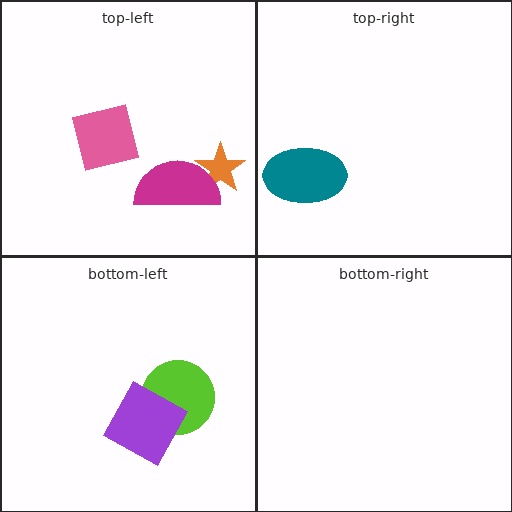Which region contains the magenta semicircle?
The top-left region.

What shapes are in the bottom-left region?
The lime circle, the purple square.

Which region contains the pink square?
The top-left region.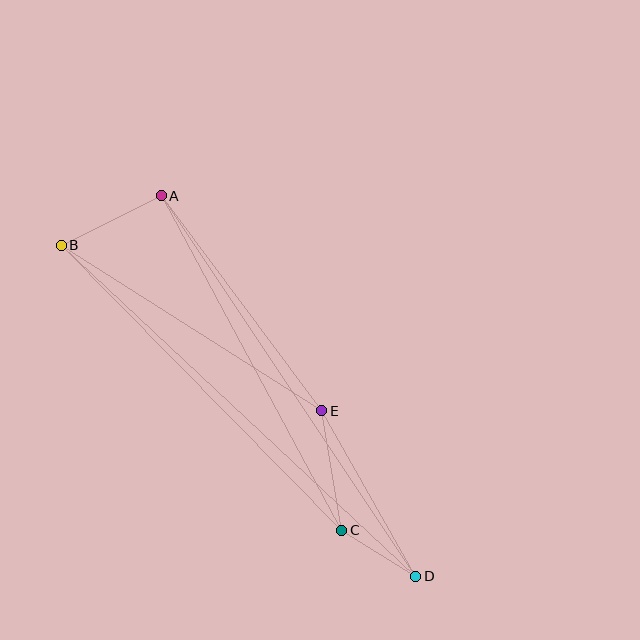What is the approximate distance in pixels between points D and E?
The distance between D and E is approximately 190 pixels.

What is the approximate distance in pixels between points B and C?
The distance between B and C is approximately 400 pixels.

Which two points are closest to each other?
Points C and D are closest to each other.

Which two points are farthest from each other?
Points B and D are farthest from each other.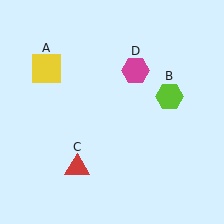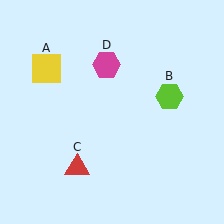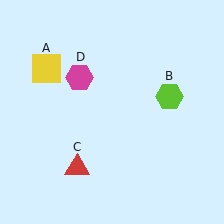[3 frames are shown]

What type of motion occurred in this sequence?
The magenta hexagon (object D) rotated counterclockwise around the center of the scene.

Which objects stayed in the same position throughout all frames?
Yellow square (object A) and lime hexagon (object B) and red triangle (object C) remained stationary.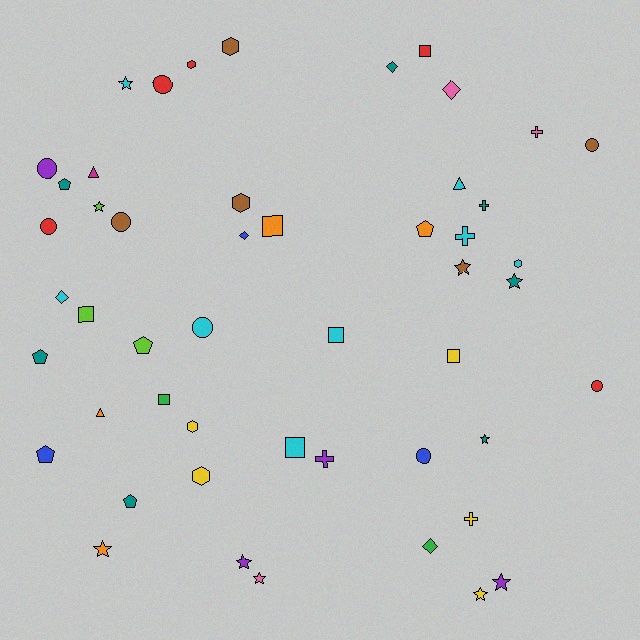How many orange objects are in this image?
There are 4 orange objects.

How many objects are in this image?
There are 50 objects.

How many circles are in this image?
There are 8 circles.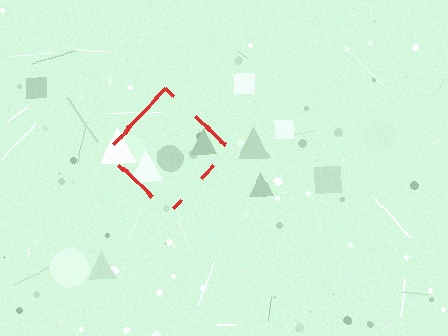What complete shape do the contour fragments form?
The contour fragments form a diamond.